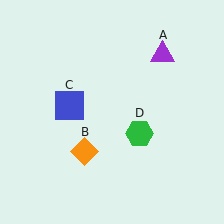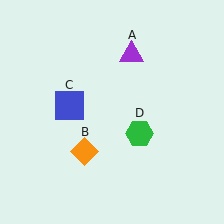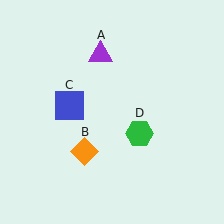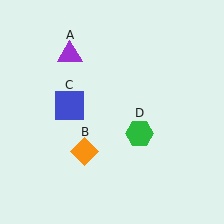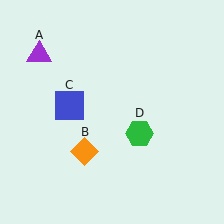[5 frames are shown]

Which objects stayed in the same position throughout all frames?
Orange diamond (object B) and blue square (object C) and green hexagon (object D) remained stationary.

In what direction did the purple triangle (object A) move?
The purple triangle (object A) moved left.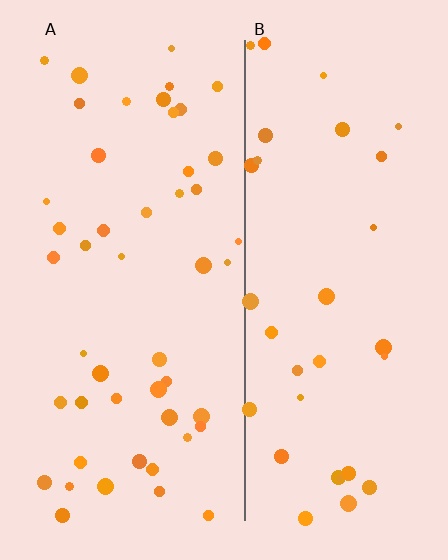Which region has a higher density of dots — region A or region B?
A (the left).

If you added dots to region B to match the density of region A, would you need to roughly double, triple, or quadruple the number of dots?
Approximately double.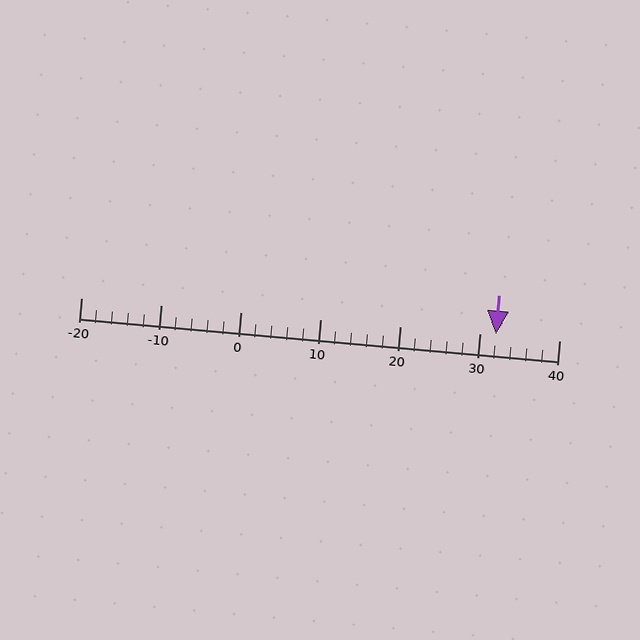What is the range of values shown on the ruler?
The ruler shows values from -20 to 40.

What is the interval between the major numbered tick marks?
The major tick marks are spaced 10 units apart.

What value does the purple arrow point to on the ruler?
The purple arrow points to approximately 32.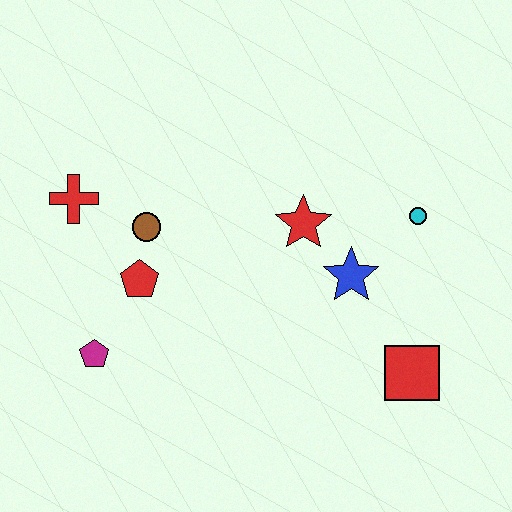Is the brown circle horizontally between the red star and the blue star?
No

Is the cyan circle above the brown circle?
Yes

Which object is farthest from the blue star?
The red cross is farthest from the blue star.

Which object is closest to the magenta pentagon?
The red pentagon is closest to the magenta pentagon.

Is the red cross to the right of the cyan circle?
No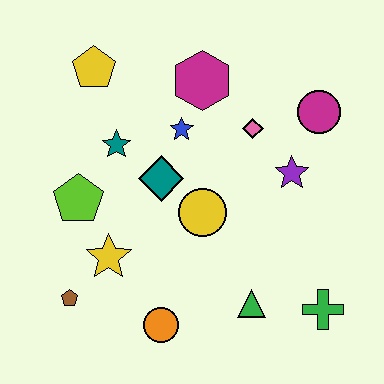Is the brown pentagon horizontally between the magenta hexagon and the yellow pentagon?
No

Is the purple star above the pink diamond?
No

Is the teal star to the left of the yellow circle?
Yes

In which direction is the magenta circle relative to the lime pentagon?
The magenta circle is to the right of the lime pentagon.